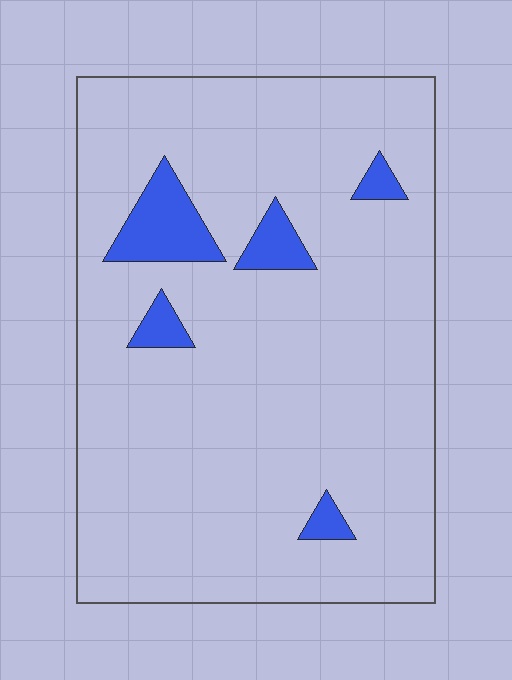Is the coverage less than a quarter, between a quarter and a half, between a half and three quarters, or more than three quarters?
Less than a quarter.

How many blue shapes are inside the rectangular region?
5.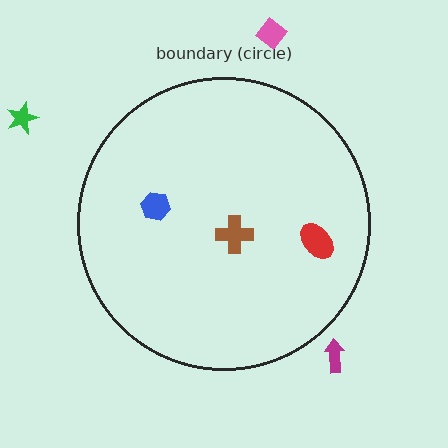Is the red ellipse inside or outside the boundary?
Inside.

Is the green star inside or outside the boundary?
Outside.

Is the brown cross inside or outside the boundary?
Inside.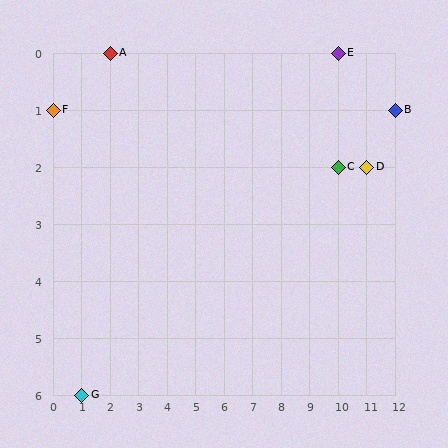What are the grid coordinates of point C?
Point C is at grid coordinates (10, 2).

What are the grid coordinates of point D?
Point D is at grid coordinates (11, 2).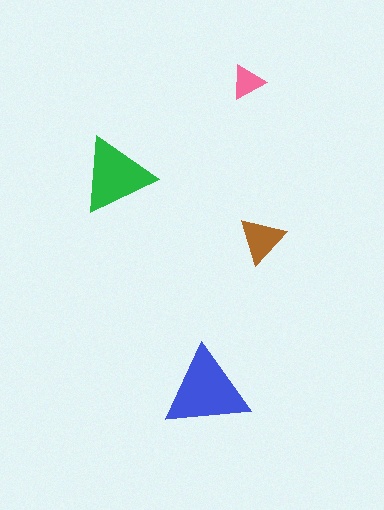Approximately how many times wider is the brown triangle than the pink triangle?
About 1.5 times wider.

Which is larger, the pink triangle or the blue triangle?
The blue one.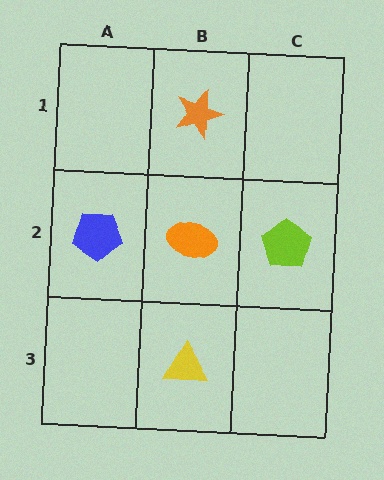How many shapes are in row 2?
3 shapes.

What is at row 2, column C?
A lime pentagon.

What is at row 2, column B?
An orange ellipse.